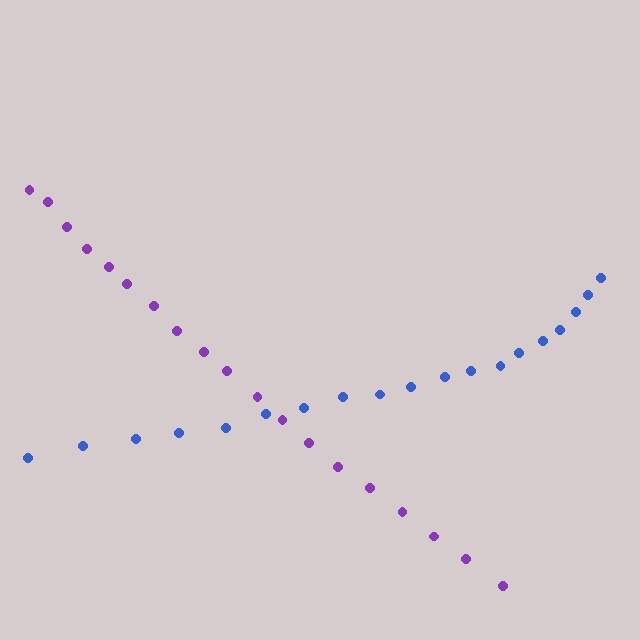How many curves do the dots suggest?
There are 2 distinct paths.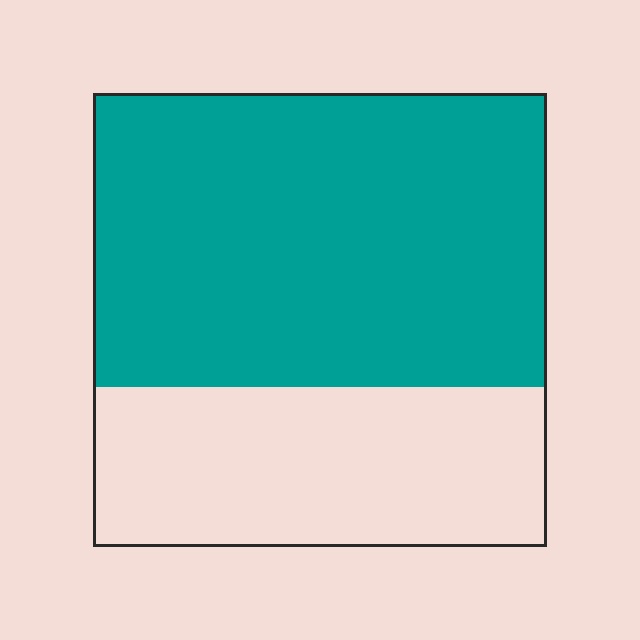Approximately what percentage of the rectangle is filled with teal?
Approximately 65%.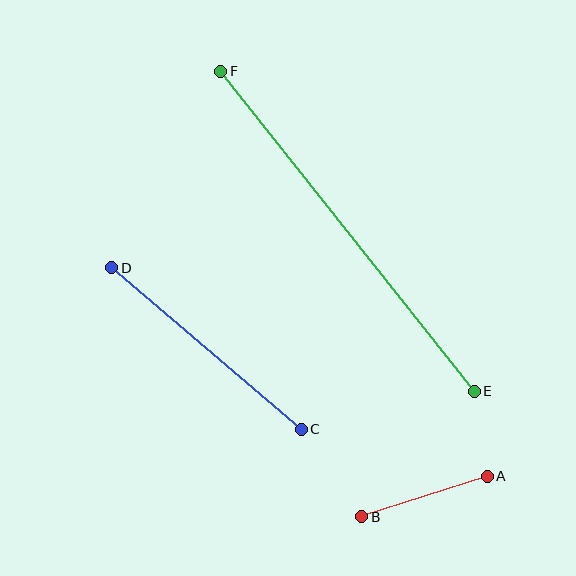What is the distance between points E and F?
The distance is approximately 408 pixels.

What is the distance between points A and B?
The distance is approximately 132 pixels.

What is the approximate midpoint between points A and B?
The midpoint is at approximately (424, 496) pixels.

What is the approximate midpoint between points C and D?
The midpoint is at approximately (206, 349) pixels.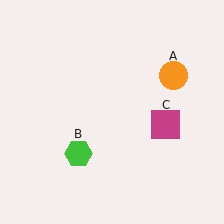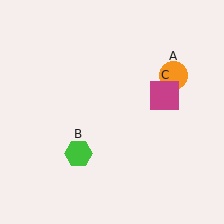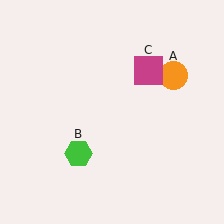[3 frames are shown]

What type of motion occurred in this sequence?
The magenta square (object C) rotated counterclockwise around the center of the scene.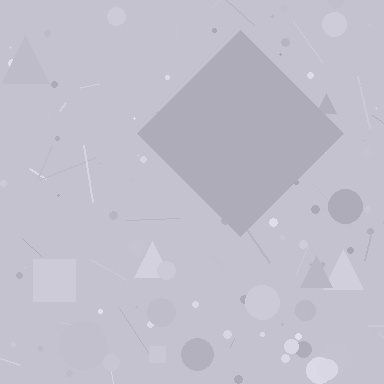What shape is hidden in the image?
A diamond is hidden in the image.